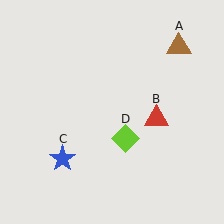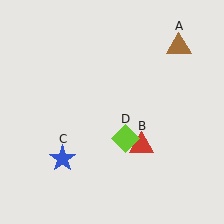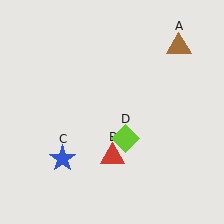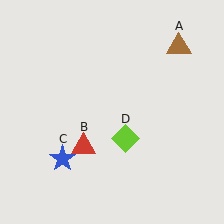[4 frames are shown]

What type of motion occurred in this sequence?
The red triangle (object B) rotated clockwise around the center of the scene.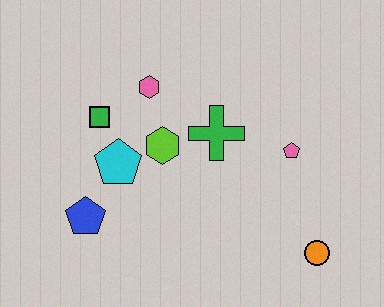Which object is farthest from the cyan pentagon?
The orange circle is farthest from the cyan pentagon.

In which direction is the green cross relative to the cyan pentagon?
The green cross is to the right of the cyan pentagon.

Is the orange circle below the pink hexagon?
Yes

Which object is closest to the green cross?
The lime hexagon is closest to the green cross.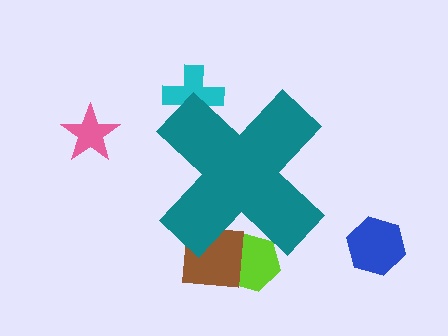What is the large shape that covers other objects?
A teal cross.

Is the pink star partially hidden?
No, the pink star is fully visible.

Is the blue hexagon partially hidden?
No, the blue hexagon is fully visible.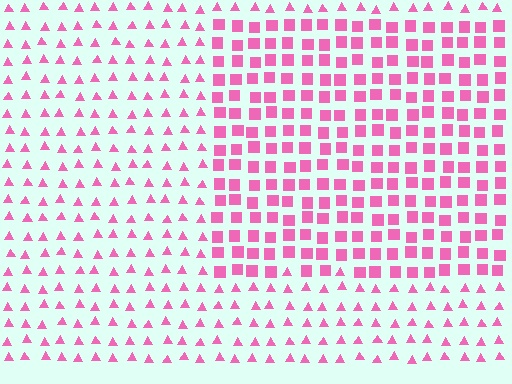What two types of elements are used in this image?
The image uses squares inside the rectangle region and triangles outside it.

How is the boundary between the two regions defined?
The boundary is defined by a change in element shape: squares inside vs. triangles outside. All elements share the same color and spacing.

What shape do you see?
I see a rectangle.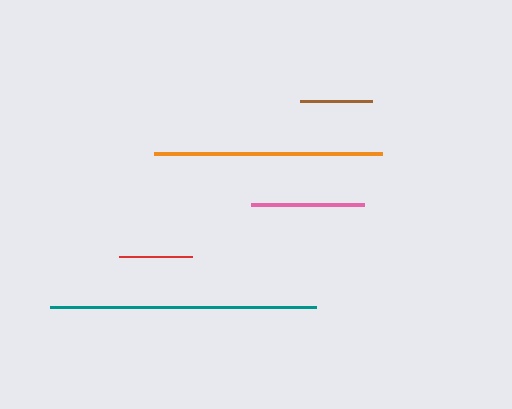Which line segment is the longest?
The teal line is the longest at approximately 266 pixels.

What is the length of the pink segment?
The pink segment is approximately 113 pixels long.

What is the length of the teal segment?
The teal segment is approximately 266 pixels long.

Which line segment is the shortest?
The brown line is the shortest at approximately 72 pixels.